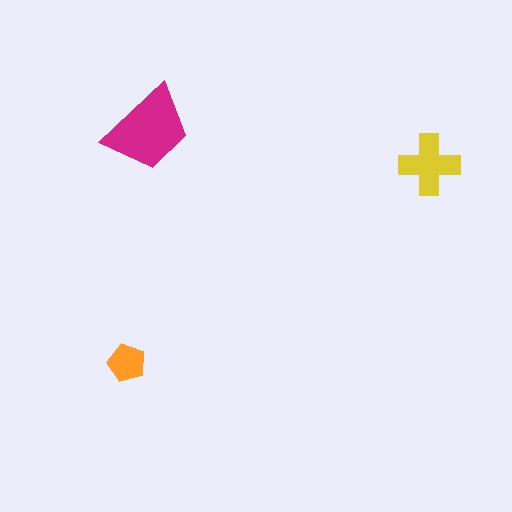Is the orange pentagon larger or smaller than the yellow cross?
Smaller.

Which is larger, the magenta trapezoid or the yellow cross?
The magenta trapezoid.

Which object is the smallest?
The orange pentagon.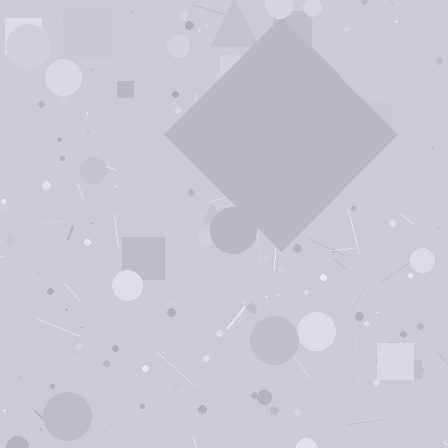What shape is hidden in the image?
A diamond is hidden in the image.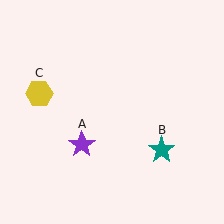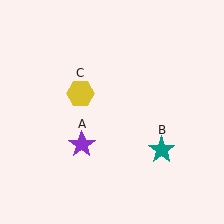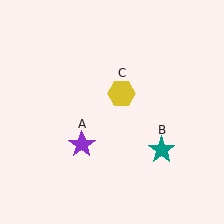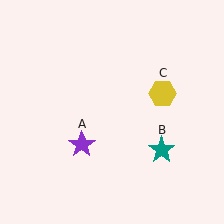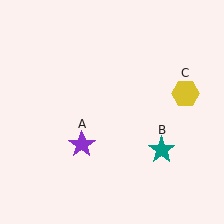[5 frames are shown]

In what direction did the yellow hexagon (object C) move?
The yellow hexagon (object C) moved right.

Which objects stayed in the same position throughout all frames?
Purple star (object A) and teal star (object B) remained stationary.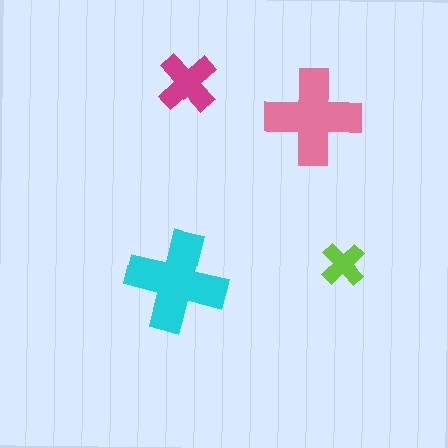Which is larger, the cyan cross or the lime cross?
The cyan one.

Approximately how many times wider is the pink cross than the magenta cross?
About 1.5 times wider.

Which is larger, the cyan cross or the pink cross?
The cyan one.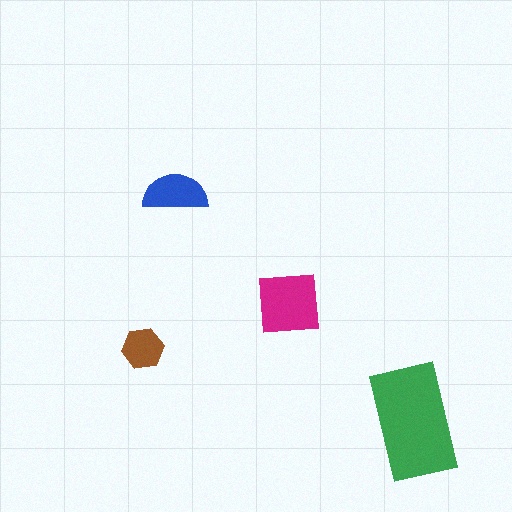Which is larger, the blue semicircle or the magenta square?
The magenta square.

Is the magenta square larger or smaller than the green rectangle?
Smaller.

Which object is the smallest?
The brown hexagon.